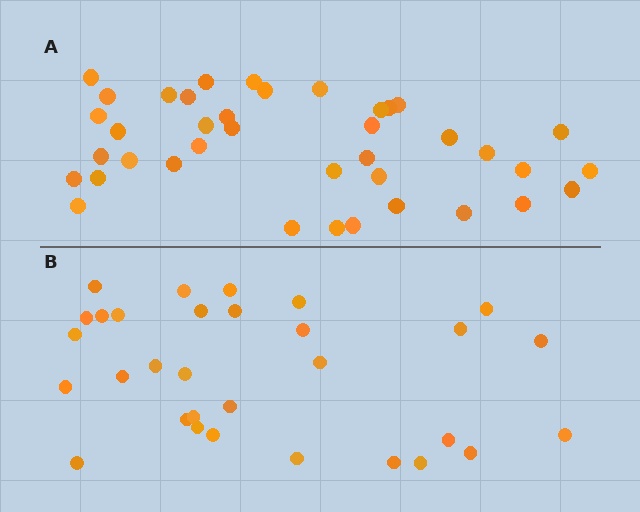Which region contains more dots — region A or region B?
Region A (the top region) has more dots.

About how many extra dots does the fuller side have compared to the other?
Region A has roughly 8 or so more dots than region B.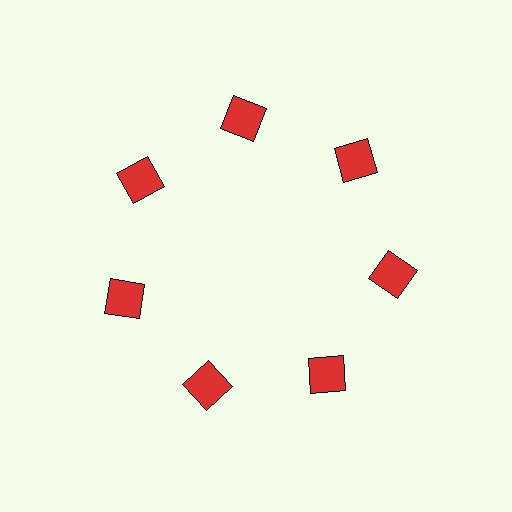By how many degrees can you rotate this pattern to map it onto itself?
The pattern maps onto itself every 51 degrees of rotation.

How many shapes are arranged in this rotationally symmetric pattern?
There are 7 shapes, arranged in 7 groups of 1.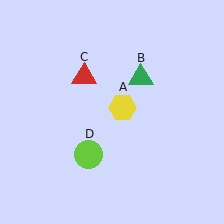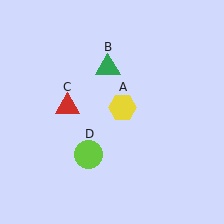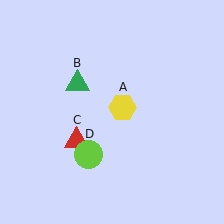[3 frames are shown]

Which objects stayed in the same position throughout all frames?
Yellow hexagon (object A) and lime circle (object D) remained stationary.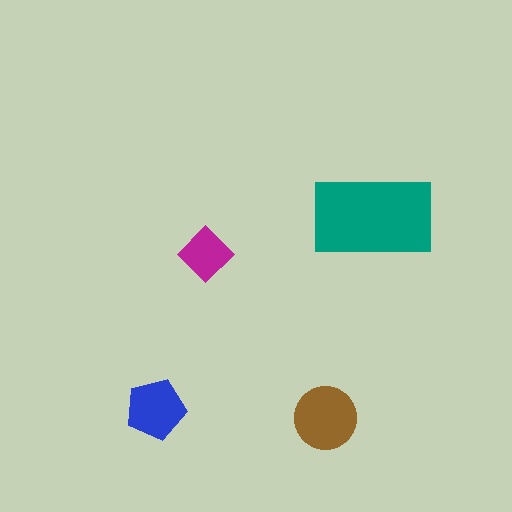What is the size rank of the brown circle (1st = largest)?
2nd.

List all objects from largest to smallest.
The teal rectangle, the brown circle, the blue pentagon, the magenta diamond.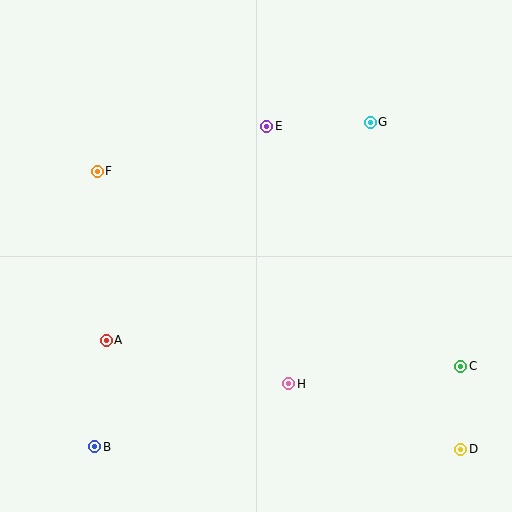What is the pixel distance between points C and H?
The distance between C and H is 173 pixels.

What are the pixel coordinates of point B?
Point B is at (95, 447).